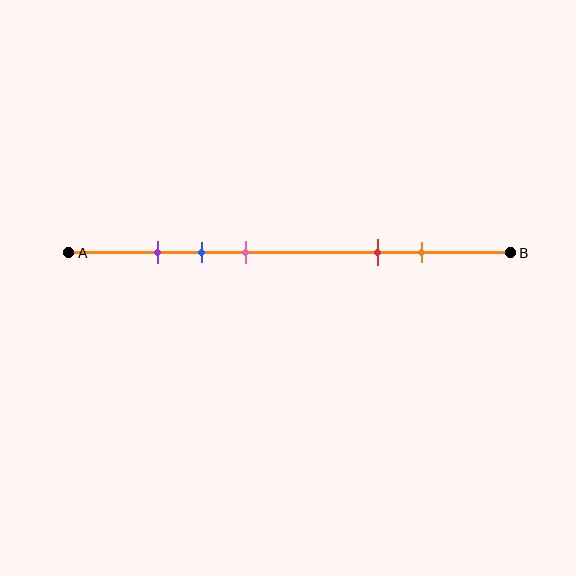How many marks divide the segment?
There are 5 marks dividing the segment.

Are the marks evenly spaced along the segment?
No, the marks are not evenly spaced.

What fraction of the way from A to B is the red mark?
The red mark is approximately 70% (0.7) of the way from A to B.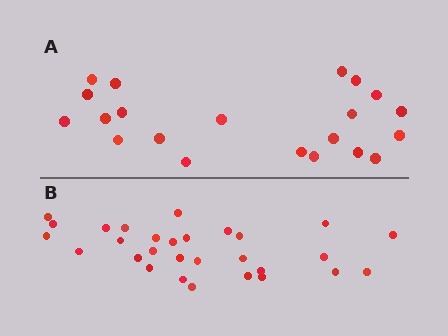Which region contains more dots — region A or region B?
Region B (the bottom region) has more dots.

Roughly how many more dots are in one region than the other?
Region B has roughly 8 or so more dots than region A.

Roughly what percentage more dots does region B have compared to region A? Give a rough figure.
About 40% more.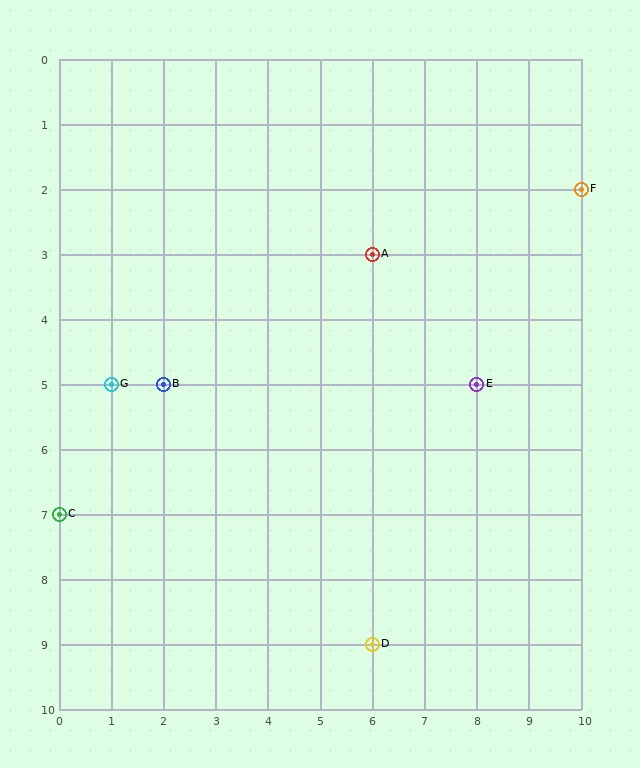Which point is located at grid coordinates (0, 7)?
Point C is at (0, 7).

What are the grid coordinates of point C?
Point C is at grid coordinates (0, 7).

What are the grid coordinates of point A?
Point A is at grid coordinates (6, 3).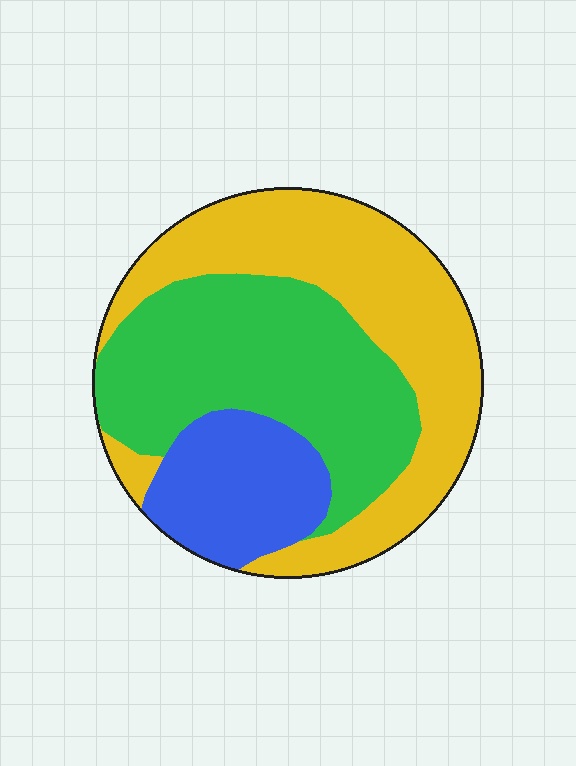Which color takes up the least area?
Blue, at roughly 20%.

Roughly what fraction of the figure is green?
Green covers around 40% of the figure.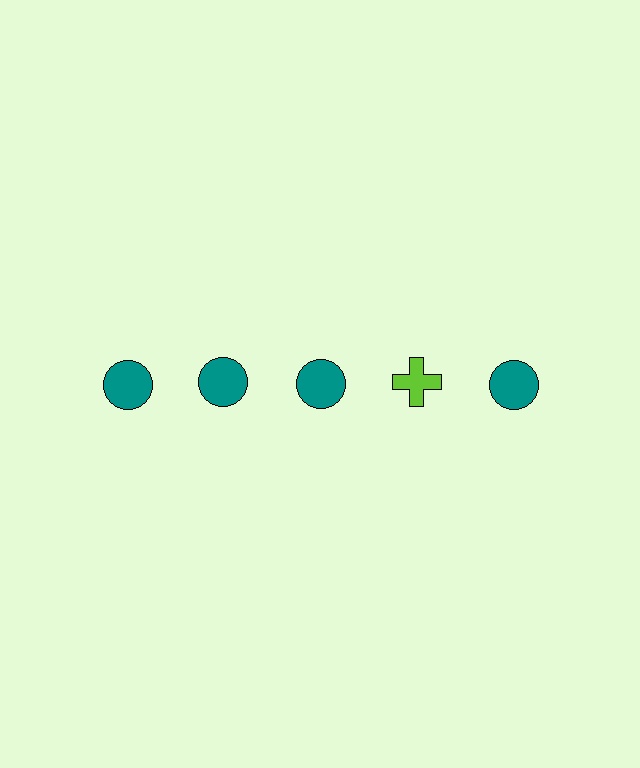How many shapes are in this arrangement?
There are 5 shapes arranged in a grid pattern.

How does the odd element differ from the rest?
It differs in both color (lime instead of teal) and shape (cross instead of circle).